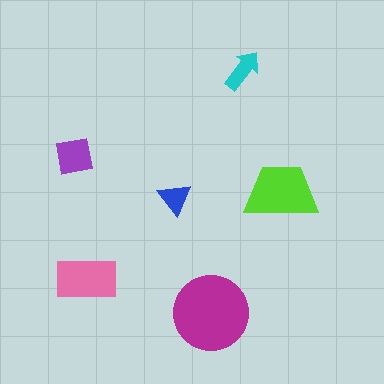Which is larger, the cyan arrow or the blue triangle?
The cyan arrow.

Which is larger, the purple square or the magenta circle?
The magenta circle.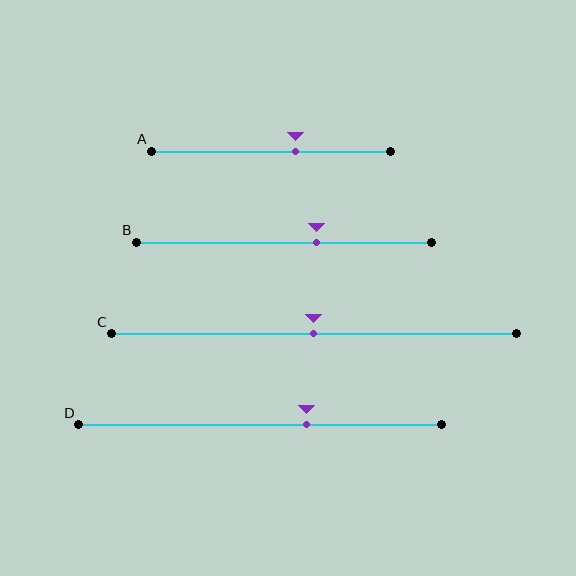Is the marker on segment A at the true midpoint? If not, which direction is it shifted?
No, the marker on segment A is shifted to the right by about 10% of the segment length.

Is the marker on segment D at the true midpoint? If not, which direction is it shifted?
No, the marker on segment D is shifted to the right by about 13% of the segment length.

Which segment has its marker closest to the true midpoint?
Segment C has its marker closest to the true midpoint.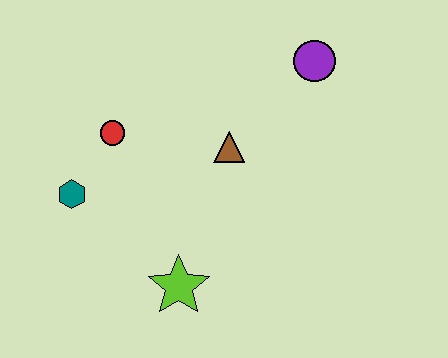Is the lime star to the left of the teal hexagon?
No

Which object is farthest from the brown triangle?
The teal hexagon is farthest from the brown triangle.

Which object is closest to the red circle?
The teal hexagon is closest to the red circle.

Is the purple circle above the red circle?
Yes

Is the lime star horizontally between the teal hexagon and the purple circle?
Yes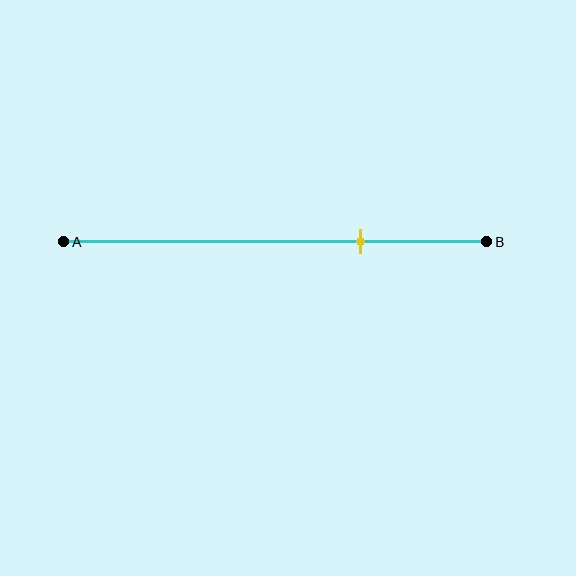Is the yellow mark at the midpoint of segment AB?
No, the mark is at about 70% from A, not at the 50% midpoint.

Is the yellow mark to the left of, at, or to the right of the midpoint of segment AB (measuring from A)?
The yellow mark is to the right of the midpoint of segment AB.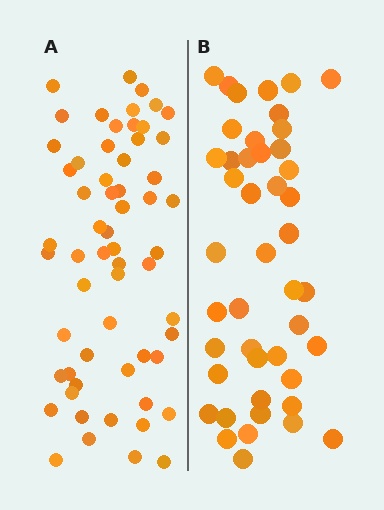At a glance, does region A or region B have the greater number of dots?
Region A (the left region) has more dots.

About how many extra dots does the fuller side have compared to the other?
Region A has approximately 15 more dots than region B.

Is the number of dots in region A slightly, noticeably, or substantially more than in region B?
Region A has noticeably more, but not dramatically so. The ratio is roughly 1.3 to 1.